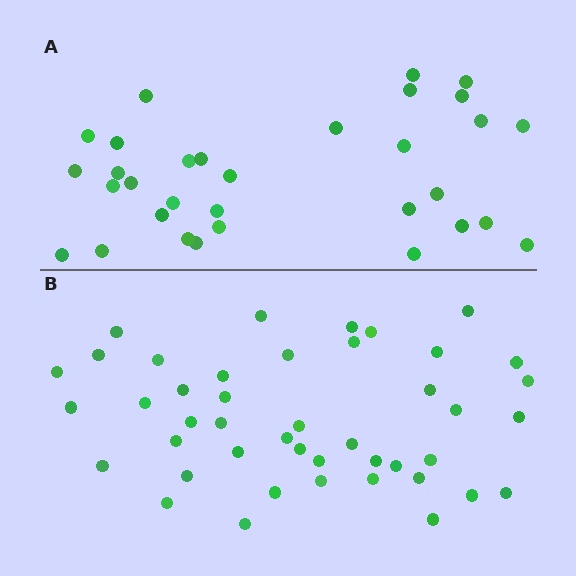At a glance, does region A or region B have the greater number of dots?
Region B (the bottom region) has more dots.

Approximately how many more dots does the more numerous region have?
Region B has roughly 12 or so more dots than region A.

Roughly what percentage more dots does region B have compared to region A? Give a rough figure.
About 40% more.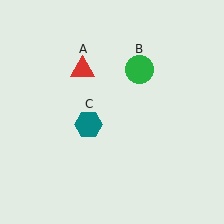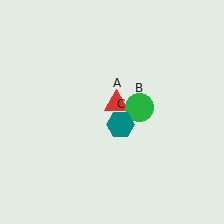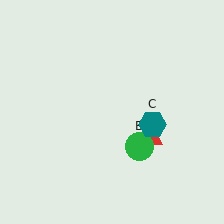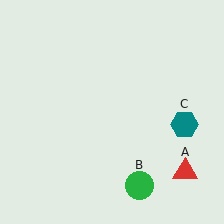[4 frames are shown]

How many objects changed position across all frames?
3 objects changed position: red triangle (object A), green circle (object B), teal hexagon (object C).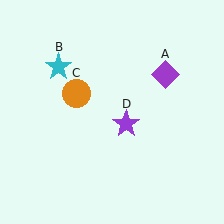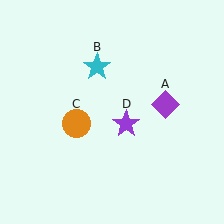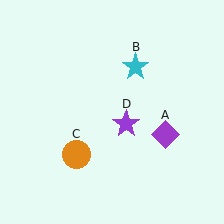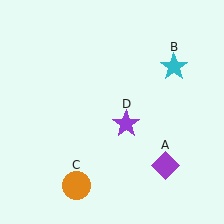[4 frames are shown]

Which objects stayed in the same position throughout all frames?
Purple star (object D) remained stationary.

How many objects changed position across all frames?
3 objects changed position: purple diamond (object A), cyan star (object B), orange circle (object C).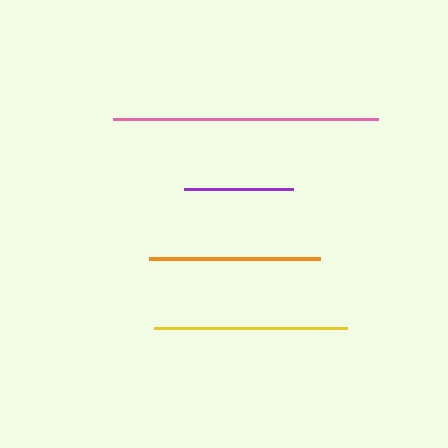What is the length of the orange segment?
The orange segment is approximately 171 pixels long.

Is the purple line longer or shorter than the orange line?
The orange line is longer than the purple line.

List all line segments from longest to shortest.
From longest to shortest: pink, yellow, orange, purple.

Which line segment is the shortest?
The purple line is the shortest at approximately 109 pixels.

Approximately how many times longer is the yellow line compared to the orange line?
The yellow line is approximately 1.1 times the length of the orange line.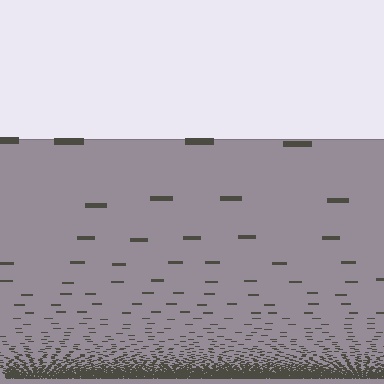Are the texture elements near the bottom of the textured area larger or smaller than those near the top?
Smaller. The gradient is inverted — elements near the bottom are smaller and denser.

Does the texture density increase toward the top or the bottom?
Density increases toward the bottom.